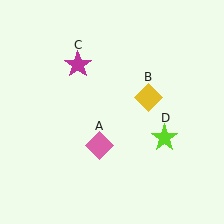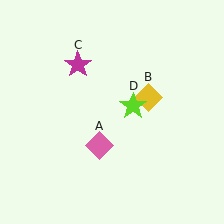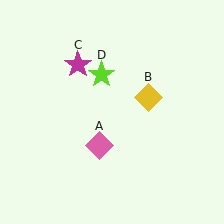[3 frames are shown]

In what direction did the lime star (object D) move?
The lime star (object D) moved up and to the left.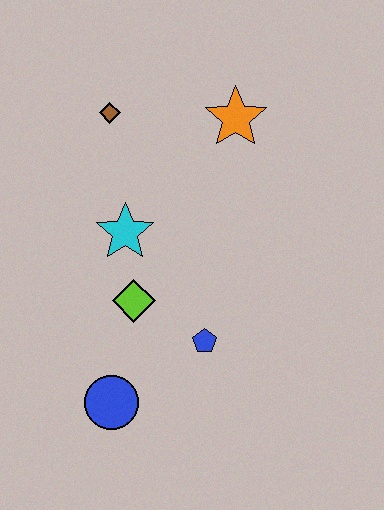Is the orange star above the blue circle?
Yes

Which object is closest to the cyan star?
The lime diamond is closest to the cyan star.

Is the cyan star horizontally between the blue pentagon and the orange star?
No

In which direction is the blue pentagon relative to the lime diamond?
The blue pentagon is to the right of the lime diamond.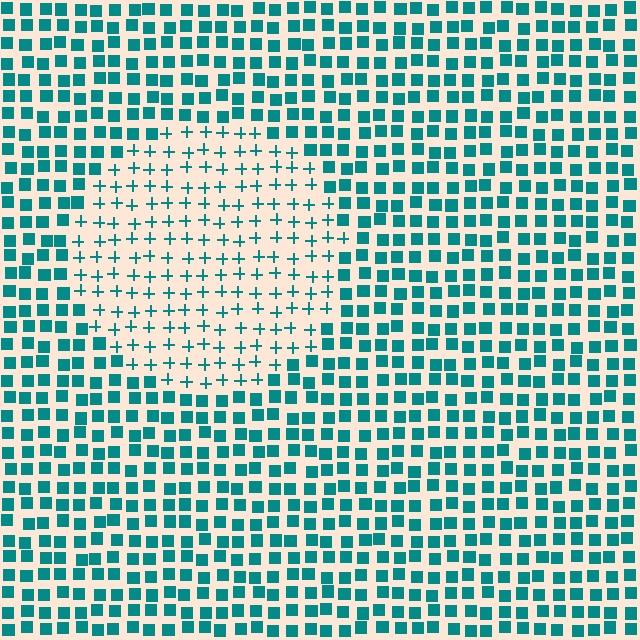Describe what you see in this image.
The image is filled with small teal elements arranged in a uniform grid. A circle-shaped region contains plus signs, while the surrounding area contains squares. The boundary is defined purely by the change in element shape.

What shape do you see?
I see a circle.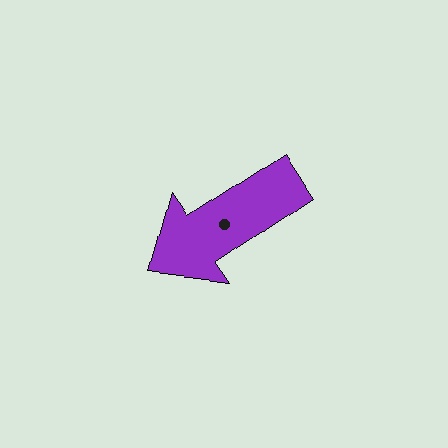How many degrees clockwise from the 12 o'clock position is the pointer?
Approximately 236 degrees.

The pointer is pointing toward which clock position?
Roughly 8 o'clock.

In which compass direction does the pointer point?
Southwest.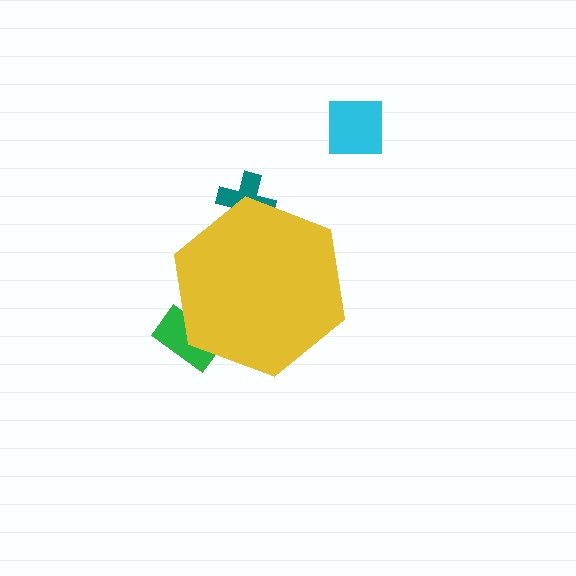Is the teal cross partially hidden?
Yes, the teal cross is partially hidden behind the yellow hexagon.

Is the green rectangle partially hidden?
Yes, the green rectangle is partially hidden behind the yellow hexagon.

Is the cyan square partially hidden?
No, the cyan square is fully visible.